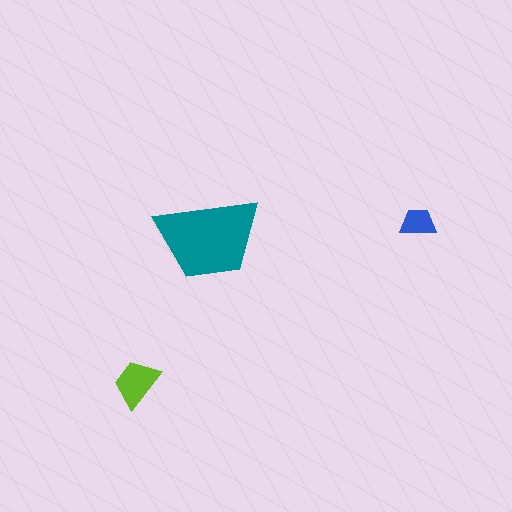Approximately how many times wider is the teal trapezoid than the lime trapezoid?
About 2 times wider.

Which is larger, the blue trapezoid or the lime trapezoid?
The lime one.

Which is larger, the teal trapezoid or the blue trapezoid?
The teal one.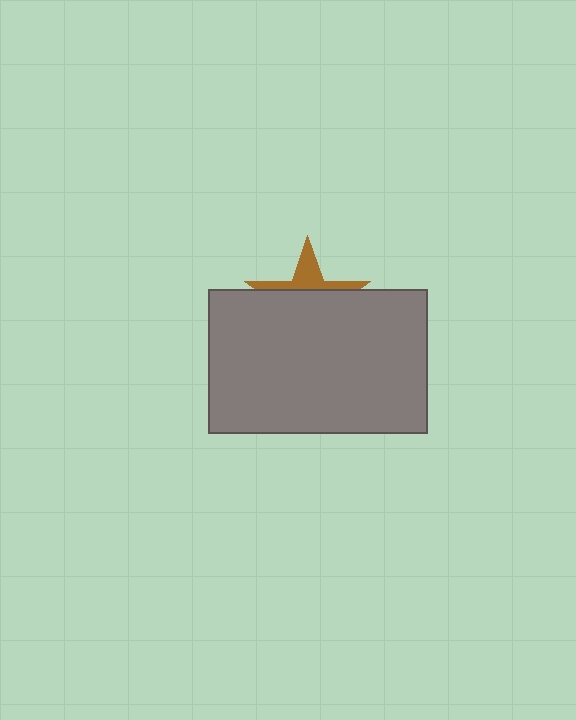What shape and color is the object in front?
The object in front is a gray rectangle.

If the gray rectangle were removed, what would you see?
You would see the complete brown star.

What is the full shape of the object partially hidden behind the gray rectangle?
The partially hidden object is a brown star.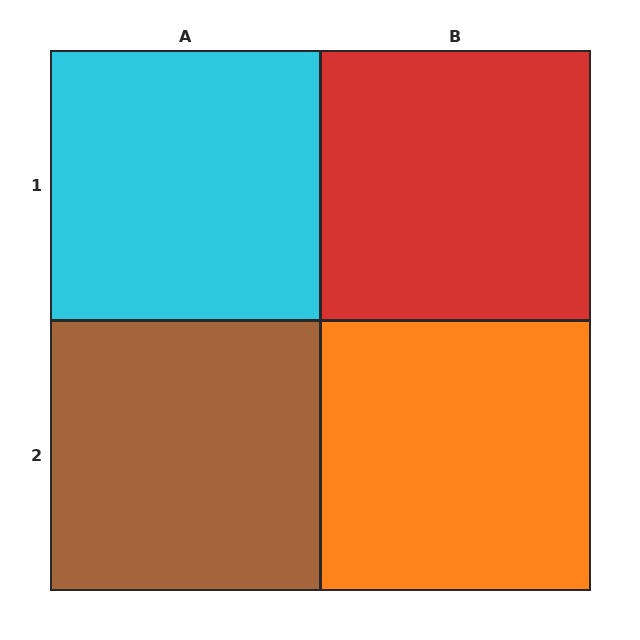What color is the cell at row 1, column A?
Cyan.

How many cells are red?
1 cell is red.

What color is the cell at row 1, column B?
Red.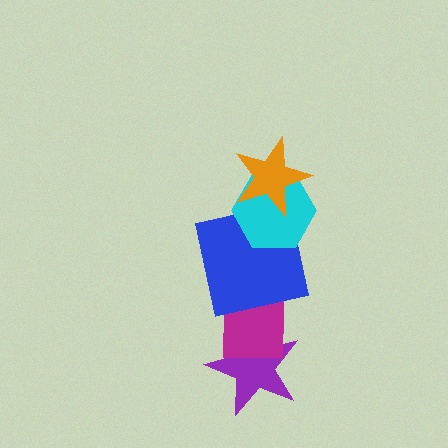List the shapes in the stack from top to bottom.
From top to bottom: the orange star, the cyan hexagon, the blue square, the magenta rectangle, the purple star.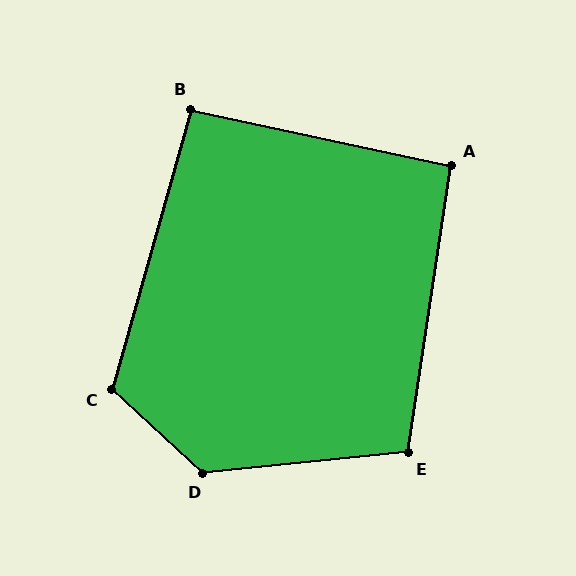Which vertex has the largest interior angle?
D, at approximately 132 degrees.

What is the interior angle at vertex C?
Approximately 117 degrees (obtuse).